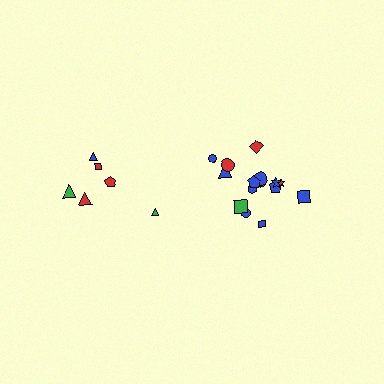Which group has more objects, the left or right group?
The right group.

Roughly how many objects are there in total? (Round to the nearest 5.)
Roughly 20 objects in total.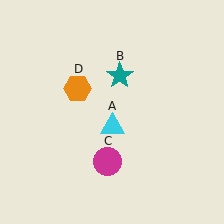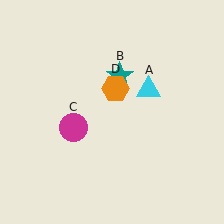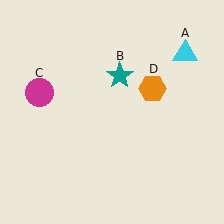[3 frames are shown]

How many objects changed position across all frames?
3 objects changed position: cyan triangle (object A), magenta circle (object C), orange hexagon (object D).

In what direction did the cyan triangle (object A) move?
The cyan triangle (object A) moved up and to the right.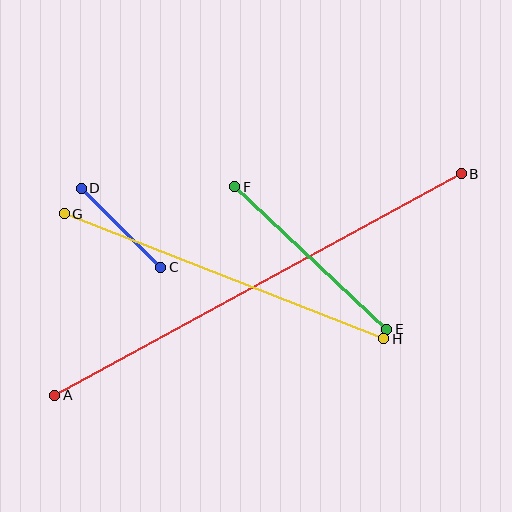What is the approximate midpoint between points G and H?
The midpoint is at approximately (224, 276) pixels.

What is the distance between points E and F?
The distance is approximately 208 pixels.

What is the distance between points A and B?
The distance is approximately 463 pixels.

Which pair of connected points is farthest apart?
Points A and B are farthest apart.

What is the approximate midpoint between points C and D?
The midpoint is at approximately (121, 228) pixels.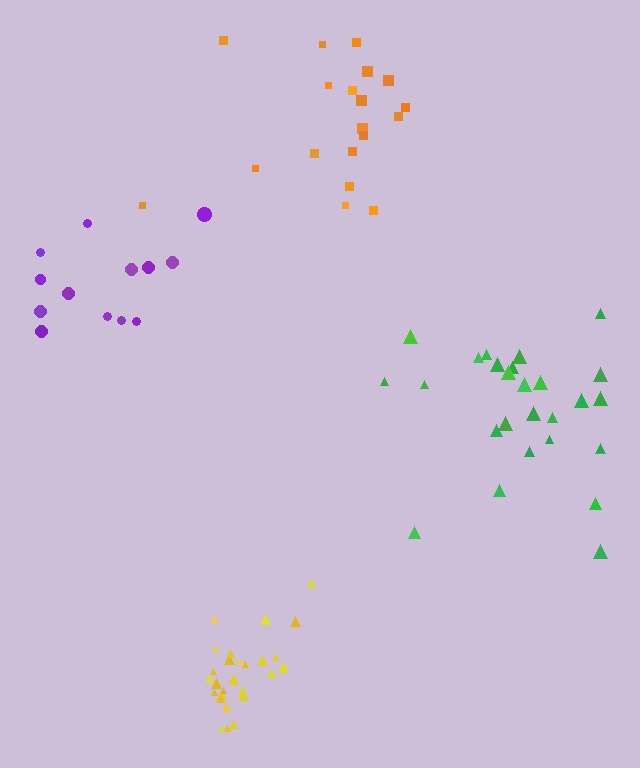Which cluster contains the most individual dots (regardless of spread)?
Green (27).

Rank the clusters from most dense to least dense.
yellow, green, purple, orange.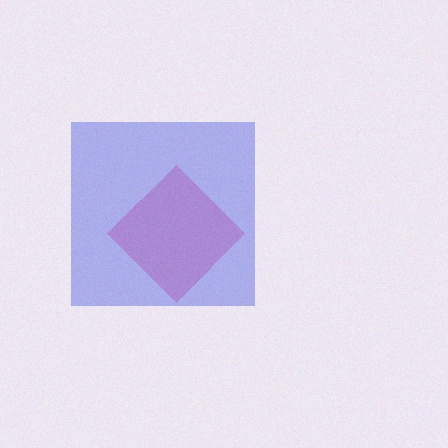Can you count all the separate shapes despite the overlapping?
Yes, there are 2 separate shapes.